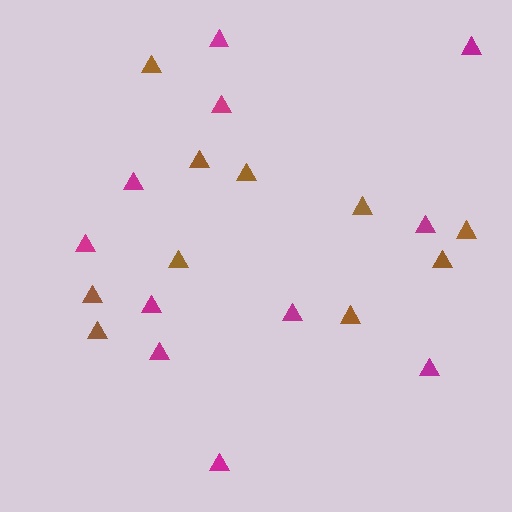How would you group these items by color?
There are 2 groups: one group of brown triangles (10) and one group of magenta triangles (11).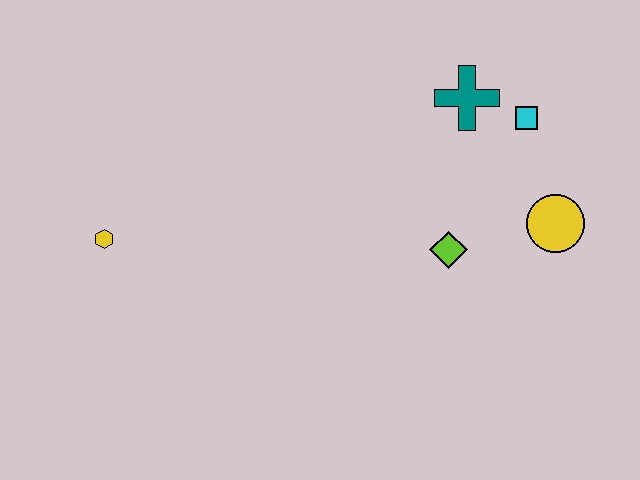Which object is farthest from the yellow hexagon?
The yellow circle is farthest from the yellow hexagon.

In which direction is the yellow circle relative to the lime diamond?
The yellow circle is to the right of the lime diamond.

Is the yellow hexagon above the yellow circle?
No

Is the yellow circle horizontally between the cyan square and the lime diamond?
No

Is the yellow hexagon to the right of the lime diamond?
No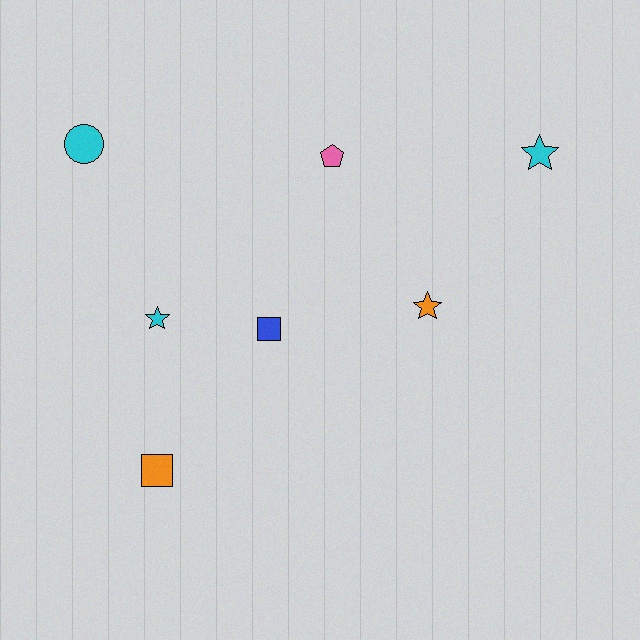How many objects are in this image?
There are 7 objects.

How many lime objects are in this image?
There are no lime objects.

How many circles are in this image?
There is 1 circle.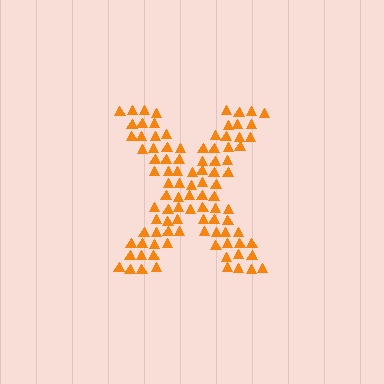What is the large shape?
The large shape is the letter X.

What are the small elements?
The small elements are triangles.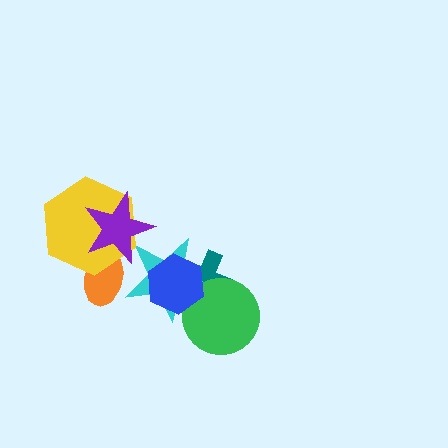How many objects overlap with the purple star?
3 objects overlap with the purple star.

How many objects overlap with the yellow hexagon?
2 objects overlap with the yellow hexagon.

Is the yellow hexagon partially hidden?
Yes, it is partially covered by another shape.